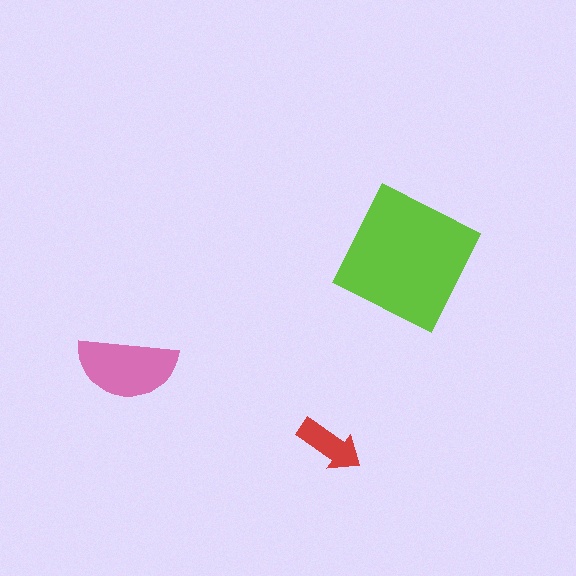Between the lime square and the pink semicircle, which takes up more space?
The lime square.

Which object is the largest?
The lime square.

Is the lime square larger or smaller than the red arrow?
Larger.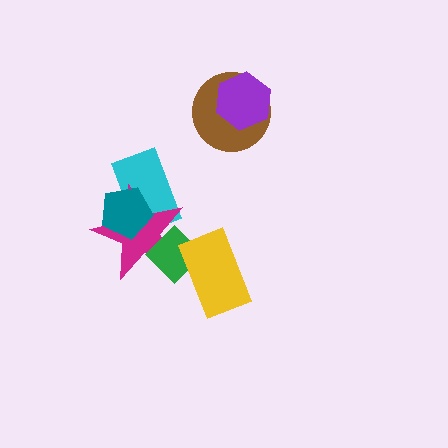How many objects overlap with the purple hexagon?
1 object overlaps with the purple hexagon.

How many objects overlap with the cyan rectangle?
2 objects overlap with the cyan rectangle.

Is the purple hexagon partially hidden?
No, no other shape covers it.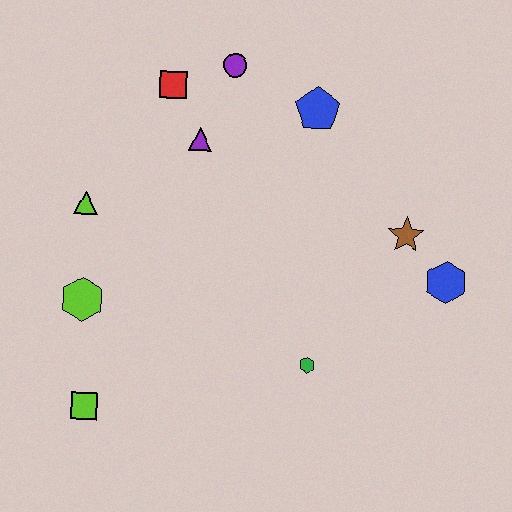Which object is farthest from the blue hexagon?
The lime square is farthest from the blue hexagon.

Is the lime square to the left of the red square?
Yes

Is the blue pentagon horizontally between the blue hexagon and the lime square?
Yes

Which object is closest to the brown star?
The blue hexagon is closest to the brown star.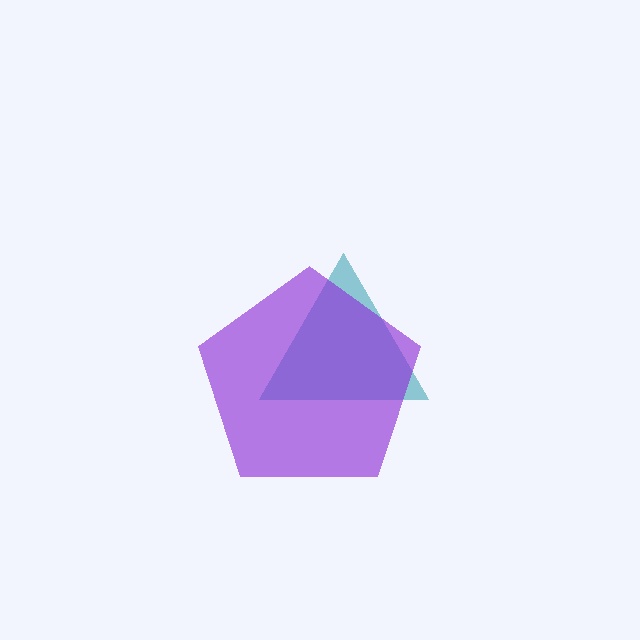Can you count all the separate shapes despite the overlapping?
Yes, there are 2 separate shapes.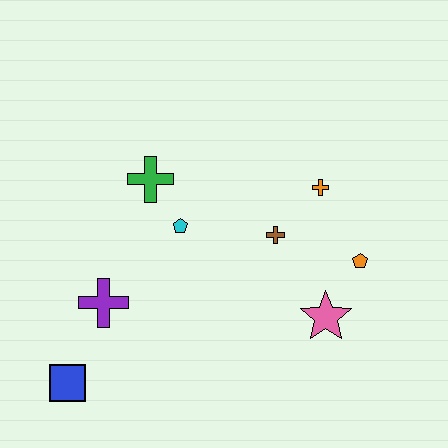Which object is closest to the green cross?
The cyan pentagon is closest to the green cross.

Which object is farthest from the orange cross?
The blue square is farthest from the orange cross.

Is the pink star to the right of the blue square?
Yes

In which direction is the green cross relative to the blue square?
The green cross is above the blue square.